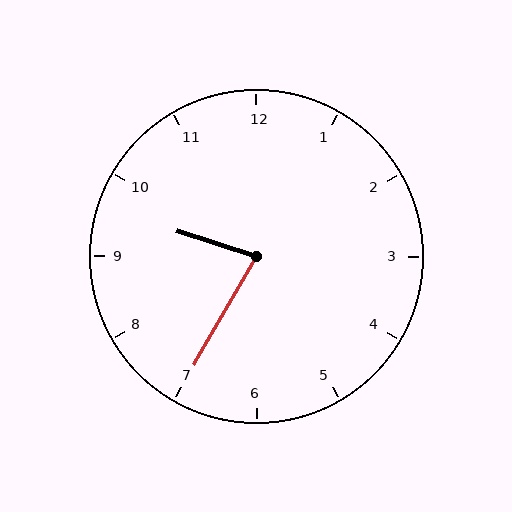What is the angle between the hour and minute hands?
Approximately 78 degrees.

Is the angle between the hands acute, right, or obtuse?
It is acute.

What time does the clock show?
9:35.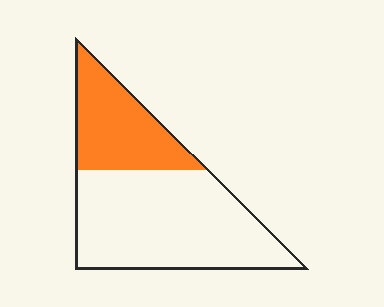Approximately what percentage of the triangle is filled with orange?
Approximately 35%.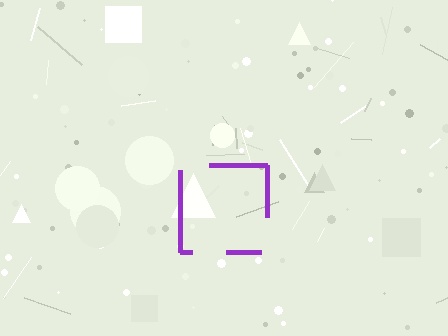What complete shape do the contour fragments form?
The contour fragments form a square.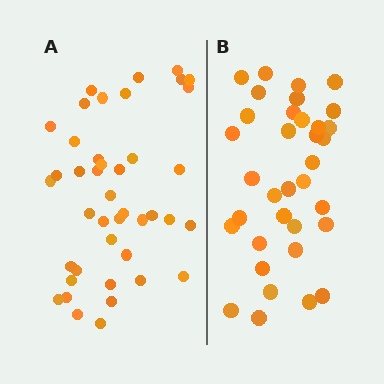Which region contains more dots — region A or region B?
Region A (the left region) has more dots.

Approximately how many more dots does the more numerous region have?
Region A has roughly 8 or so more dots than region B.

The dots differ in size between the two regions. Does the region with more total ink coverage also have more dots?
No. Region B has more total ink coverage because its dots are larger, but region A actually contains more individual dots. Total area can be misleading — the number of items is what matters here.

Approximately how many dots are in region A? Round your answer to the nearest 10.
About 40 dots. (The exact count is 42, which rounds to 40.)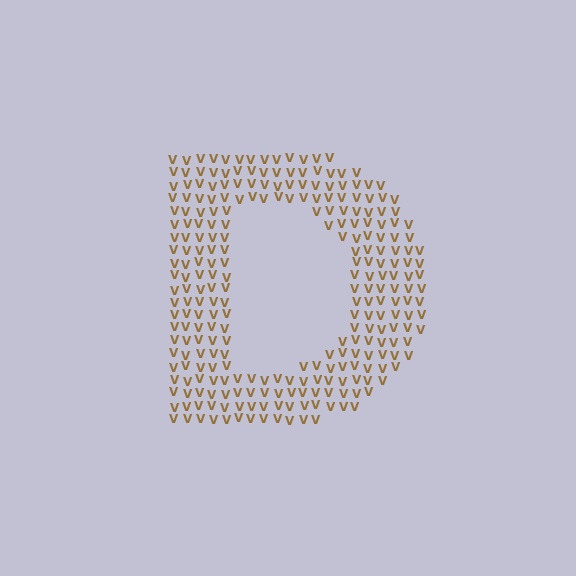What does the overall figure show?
The overall figure shows the letter D.